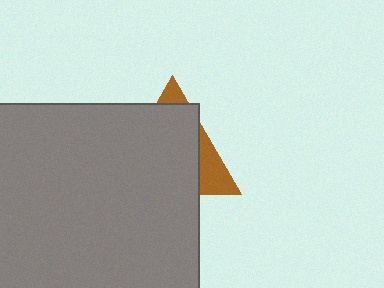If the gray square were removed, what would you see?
You would see the complete brown triangle.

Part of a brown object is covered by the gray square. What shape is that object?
It is a triangle.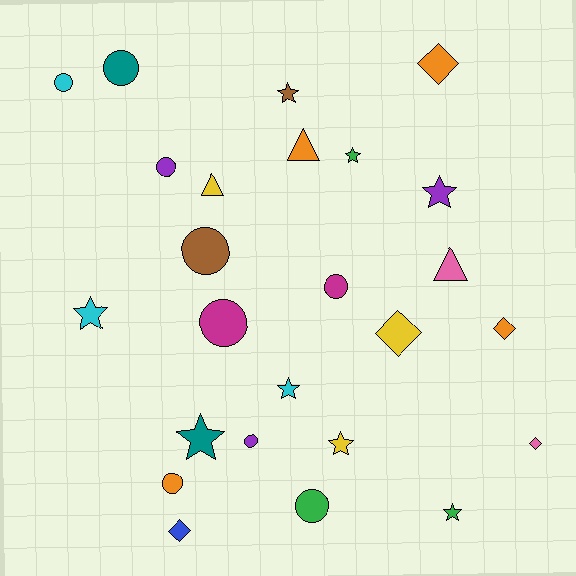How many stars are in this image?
There are 8 stars.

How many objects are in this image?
There are 25 objects.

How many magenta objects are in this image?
There are 2 magenta objects.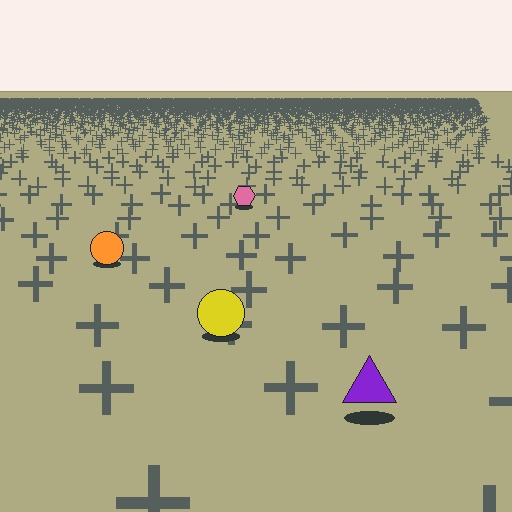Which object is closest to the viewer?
The purple triangle is closest. The texture marks near it are larger and more spread out.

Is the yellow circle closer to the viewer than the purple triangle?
No. The purple triangle is closer — you can tell from the texture gradient: the ground texture is coarser near it.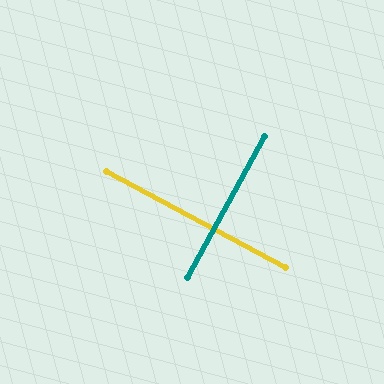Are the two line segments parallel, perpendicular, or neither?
Perpendicular — they meet at approximately 90°.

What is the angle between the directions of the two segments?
Approximately 90 degrees.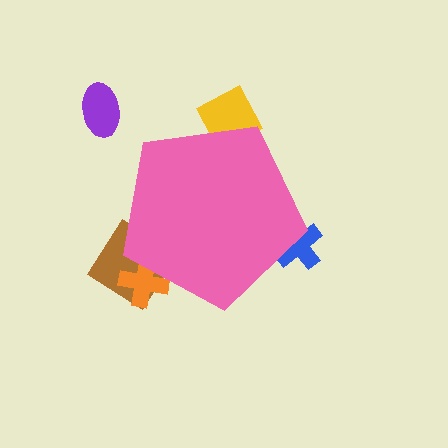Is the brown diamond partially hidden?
Yes, the brown diamond is partially hidden behind the pink pentagon.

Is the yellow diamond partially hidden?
Yes, the yellow diamond is partially hidden behind the pink pentagon.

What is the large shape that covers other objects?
A pink pentagon.